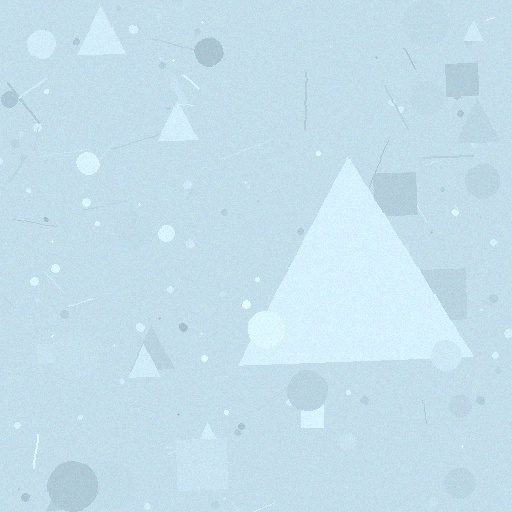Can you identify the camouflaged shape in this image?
The camouflaged shape is a triangle.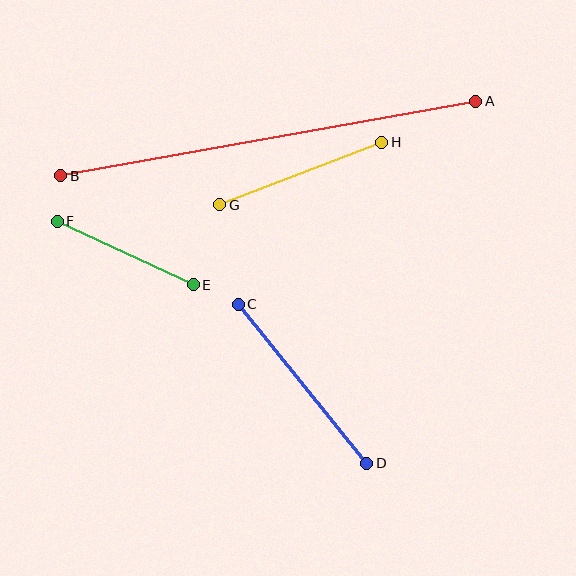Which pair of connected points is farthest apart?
Points A and B are farthest apart.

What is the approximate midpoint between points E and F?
The midpoint is at approximately (125, 253) pixels.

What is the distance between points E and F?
The distance is approximately 150 pixels.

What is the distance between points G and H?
The distance is approximately 174 pixels.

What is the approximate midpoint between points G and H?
The midpoint is at approximately (301, 173) pixels.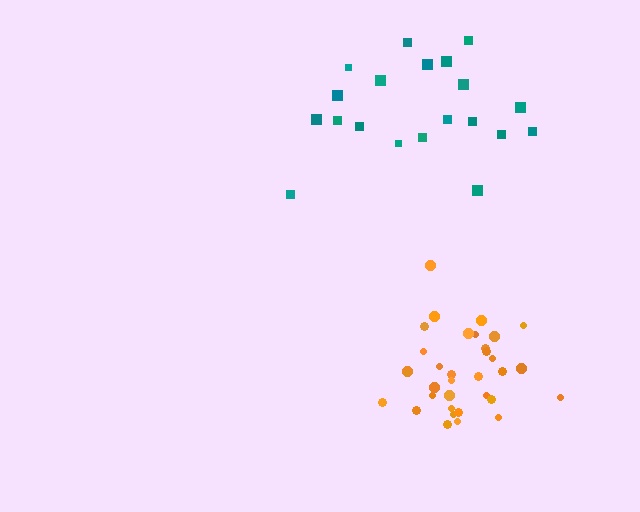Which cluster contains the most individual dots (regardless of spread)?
Orange (34).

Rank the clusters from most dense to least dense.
orange, teal.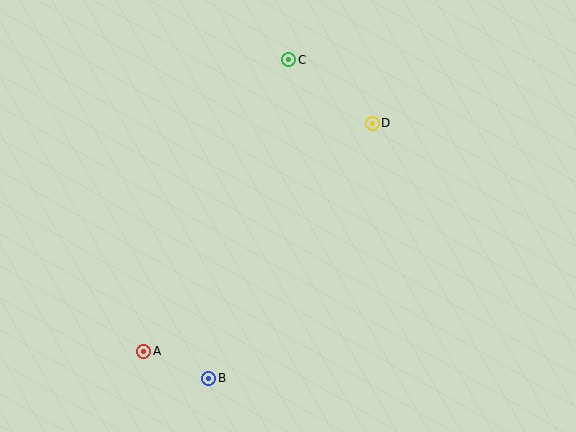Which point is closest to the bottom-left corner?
Point A is closest to the bottom-left corner.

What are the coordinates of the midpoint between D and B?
The midpoint between D and B is at (290, 251).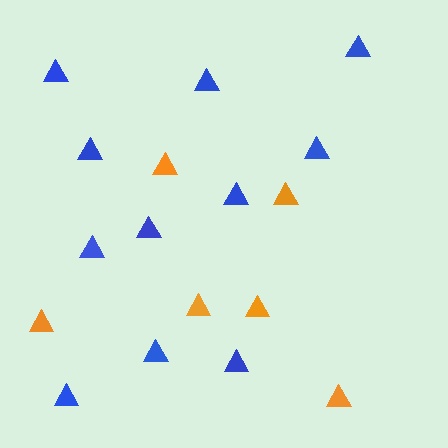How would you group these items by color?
There are 2 groups: one group of blue triangles (11) and one group of orange triangles (6).